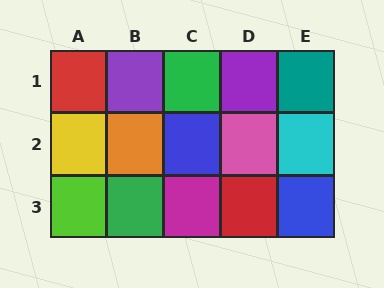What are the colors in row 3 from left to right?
Lime, green, magenta, red, blue.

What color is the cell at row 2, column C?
Blue.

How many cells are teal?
1 cell is teal.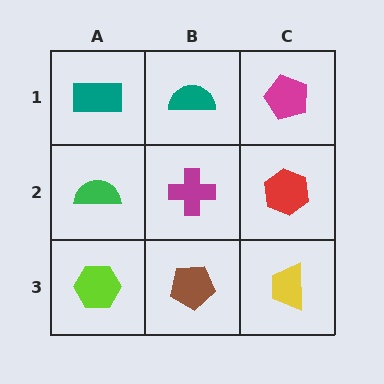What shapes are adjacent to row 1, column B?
A magenta cross (row 2, column B), a teal rectangle (row 1, column A), a magenta pentagon (row 1, column C).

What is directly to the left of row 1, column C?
A teal semicircle.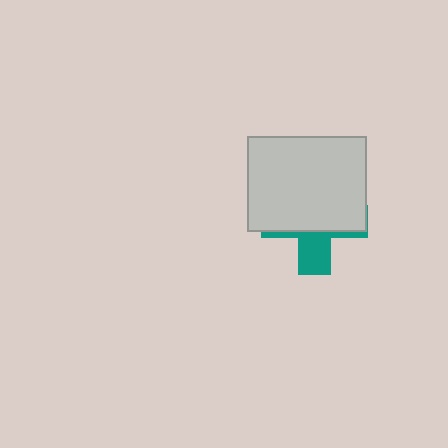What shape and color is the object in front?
The object in front is a light gray rectangle.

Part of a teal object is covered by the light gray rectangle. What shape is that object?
It is a cross.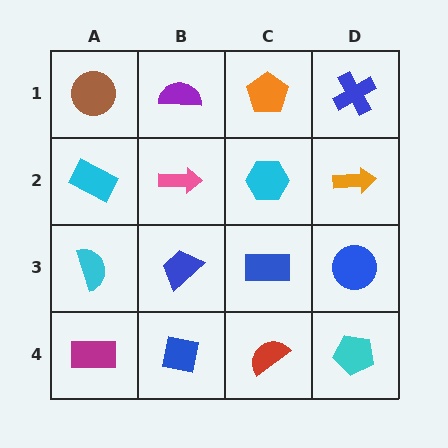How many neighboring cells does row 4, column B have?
3.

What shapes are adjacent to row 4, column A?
A cyan semicircle (row 3, column A), a blue square (row 4, column B).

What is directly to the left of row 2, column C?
A pink arrow.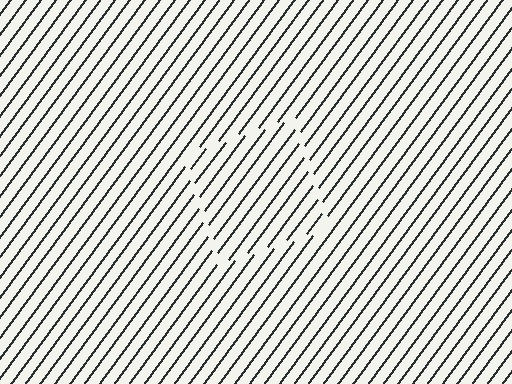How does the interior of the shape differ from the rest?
The interior of the shape contains the same grating, shifted by half a period — the contour is defined by the phase discontinuity where line-ends from the inner and outer gratings abut.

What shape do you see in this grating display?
An illusory square. The interior of the shape contains the same grating, shifted by half a period — the contour is defined by the phase discontinuity where line-ends from the inner and outer gratings abut.